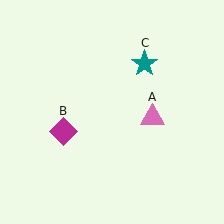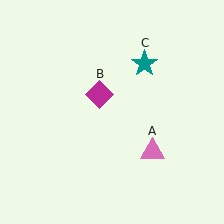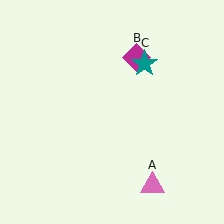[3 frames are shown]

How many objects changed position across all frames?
2 objects changed position: pink triangle (object A), magenta diamond (object B).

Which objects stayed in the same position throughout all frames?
Teal star (object C) remained stationary.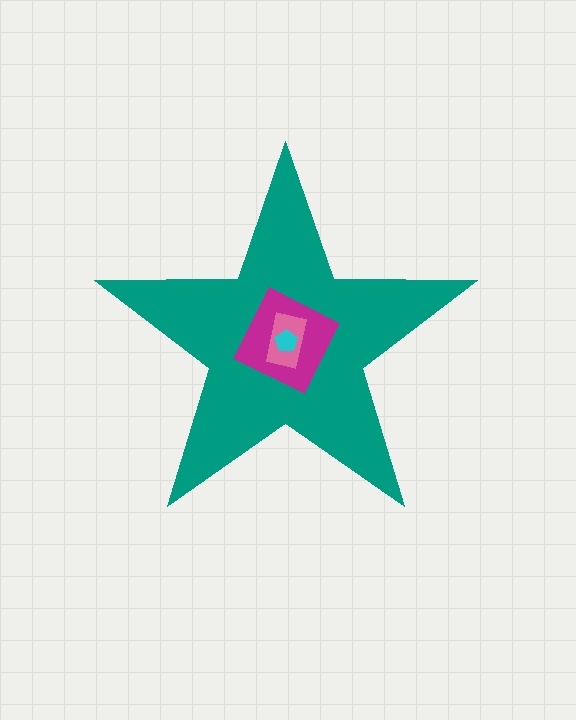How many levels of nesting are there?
4.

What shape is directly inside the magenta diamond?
The pink rectangle.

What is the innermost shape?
The cyan pentagon.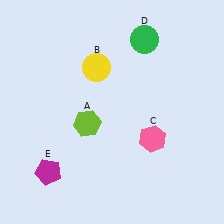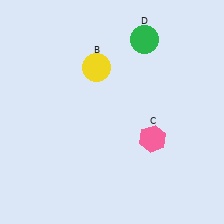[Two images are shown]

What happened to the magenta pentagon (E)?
The magenta pentagon (E) was removed in Image 2. It was in the bottom-left area of Image 1.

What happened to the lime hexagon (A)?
The lime hexagon (A) was removed in Image 2. It was in the bottom-left area of Image 1.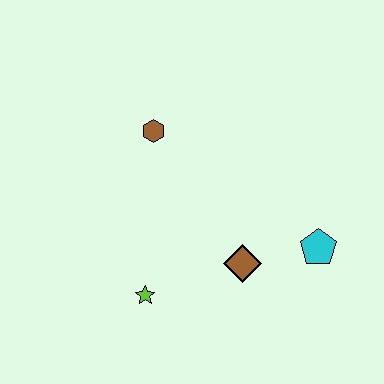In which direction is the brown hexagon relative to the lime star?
The brown hexagon is above the lime star.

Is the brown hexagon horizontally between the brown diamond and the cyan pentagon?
No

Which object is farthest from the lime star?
The cyan pentagon is farthest from the lime star.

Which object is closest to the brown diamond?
The cyan pentagon is closest to the brown diamond.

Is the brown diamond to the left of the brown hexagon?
No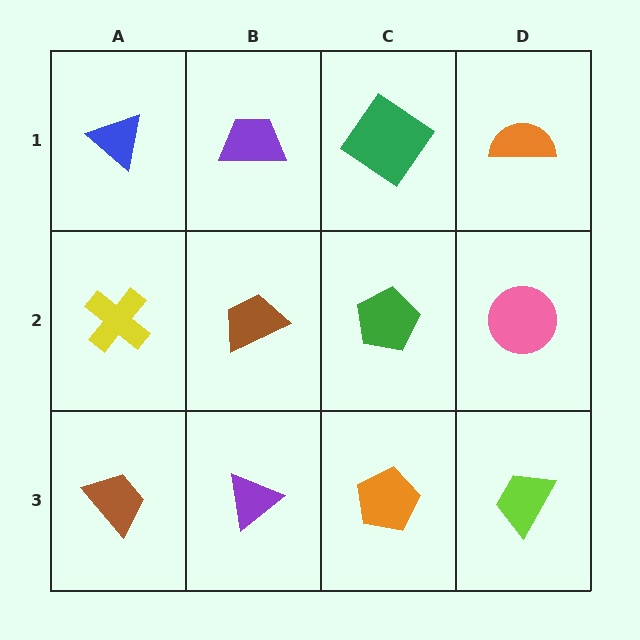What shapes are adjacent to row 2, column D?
An orange semicircle (row 1, column D), a lime trapezoid (row 3, column D), a green pentagon (row 2, column C).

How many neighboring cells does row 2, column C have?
4.